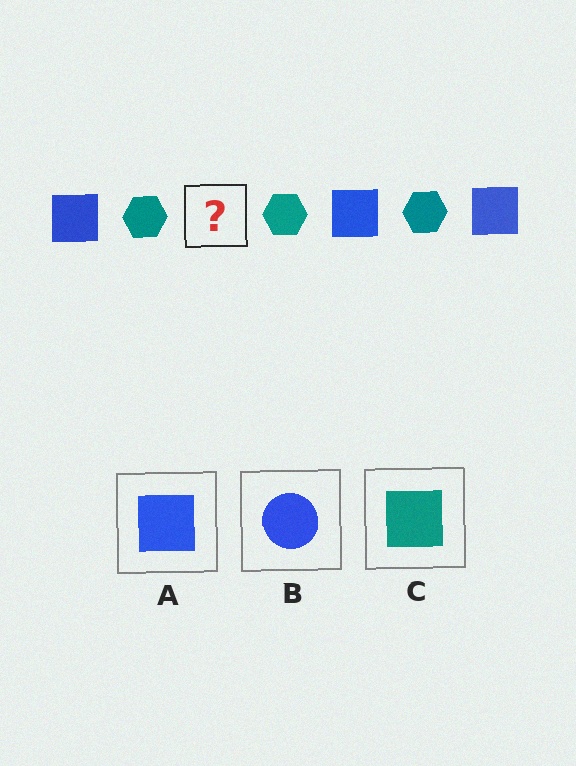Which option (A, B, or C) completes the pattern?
A.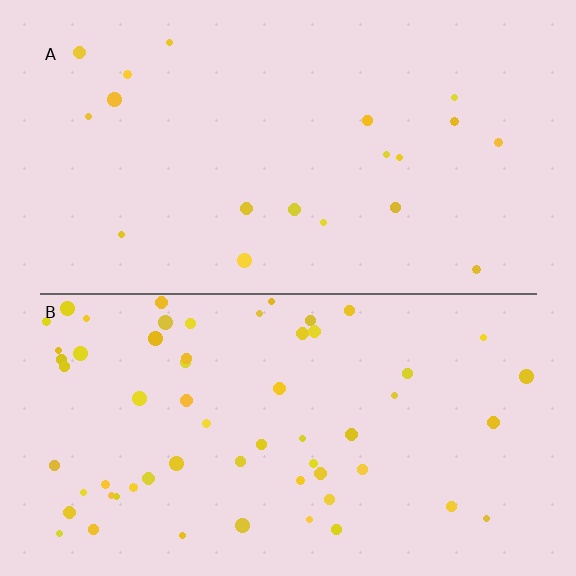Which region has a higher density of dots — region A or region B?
B (the bottom).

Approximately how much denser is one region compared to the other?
Approximately 3.1× — region B over region A.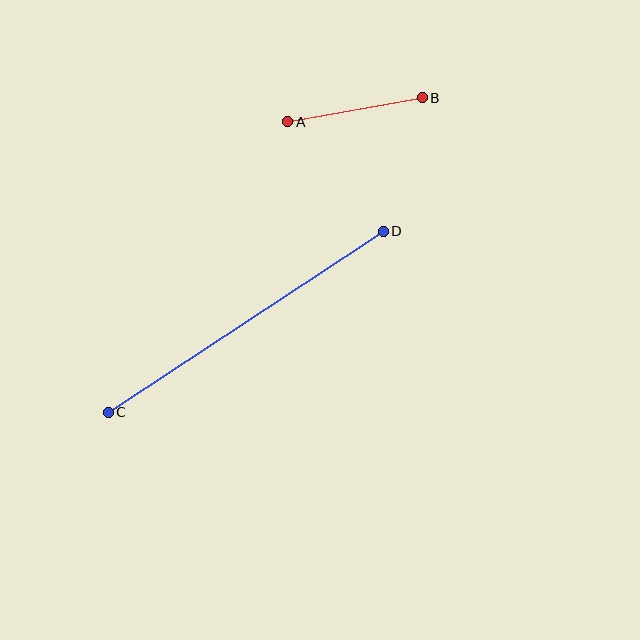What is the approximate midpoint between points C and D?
The midpoint is at approximately (246, 322) pixels.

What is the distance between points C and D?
The distance is approximately 329 pixels.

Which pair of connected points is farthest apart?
Points C and D are farthest apart.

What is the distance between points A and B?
The distance is approximately 136 pixels.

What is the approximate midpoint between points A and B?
The midpoint is at approximately (355, 110) pixels.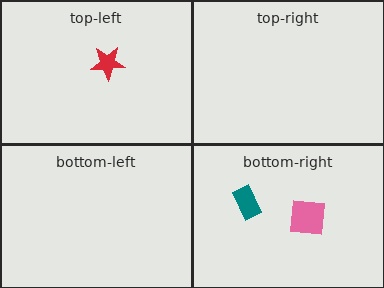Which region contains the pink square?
The bottom-right region.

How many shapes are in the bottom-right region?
2.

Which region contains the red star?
The top-left region.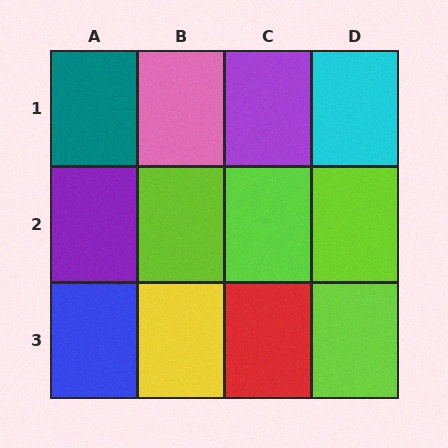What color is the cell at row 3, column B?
Yellow.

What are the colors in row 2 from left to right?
Purple, lime, lime, lime.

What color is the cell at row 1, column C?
Purple.